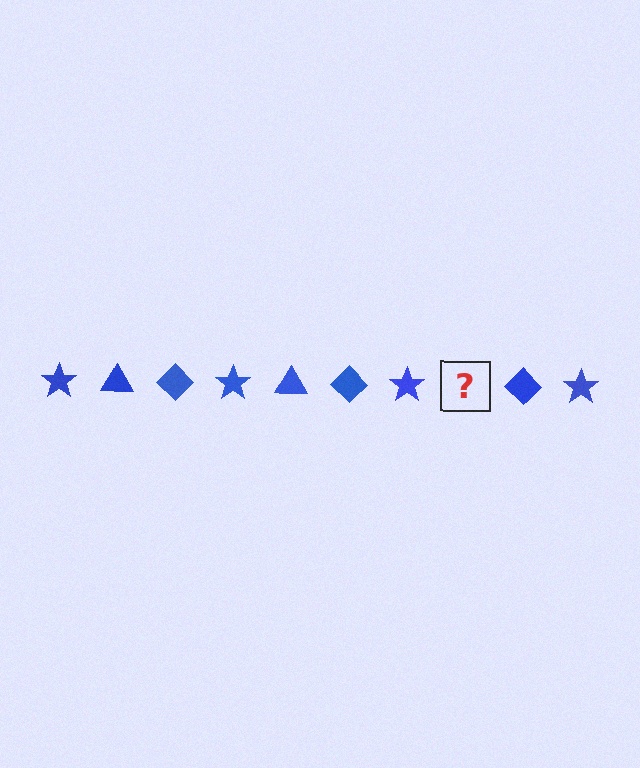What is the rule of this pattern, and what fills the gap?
The rule is that the pattern cycles through star, triangle, diamond shapes in blue. The gap should be filled with a blue triangle.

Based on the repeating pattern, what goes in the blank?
The blank should be a blue triangle.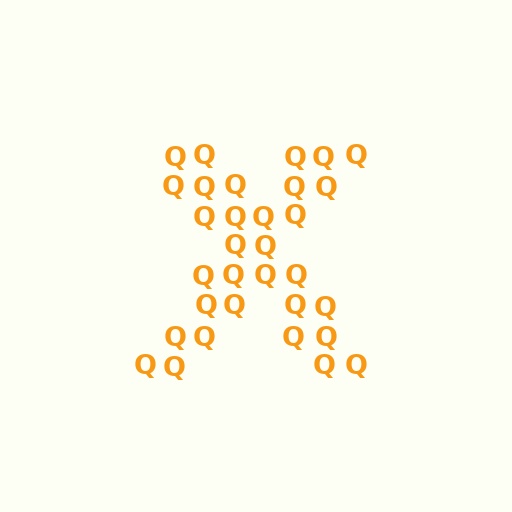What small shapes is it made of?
It is made of small letter Q's.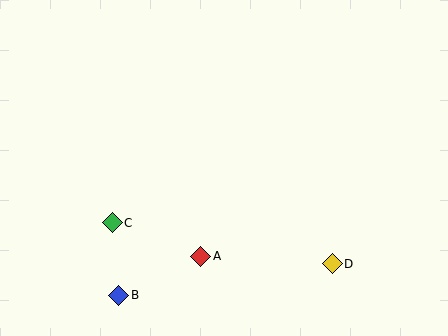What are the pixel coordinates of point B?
Point B is at (119, 295).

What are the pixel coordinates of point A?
Point A is at (201, 256).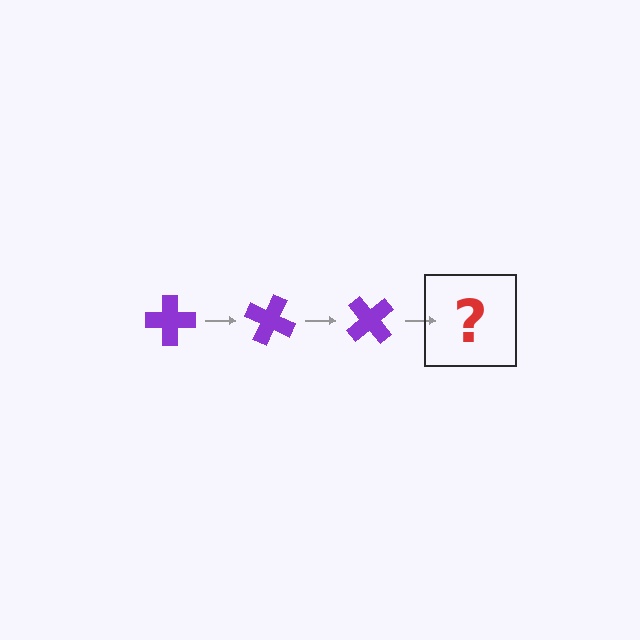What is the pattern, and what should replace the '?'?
The pattern is that the cross rotates 25 degrees each step. The '?' should be a purple cross rotated 75 degrees.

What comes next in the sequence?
The next element should be a purple cross rotated 75 degrees.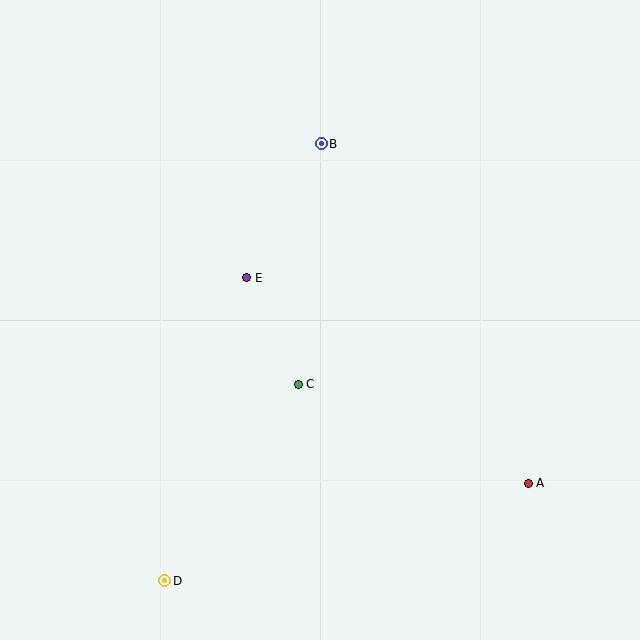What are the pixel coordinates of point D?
Point D is at (165, 581).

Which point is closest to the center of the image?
Point C at (298, 384) is closest to the center.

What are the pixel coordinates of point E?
Point E is at (247, 278).